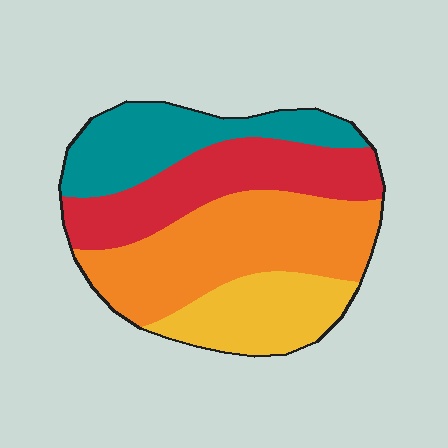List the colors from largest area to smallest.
From largest to smallest: orange, red, teal, yellow.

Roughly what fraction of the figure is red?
Red takes up about one quarter (1/4) of the figure.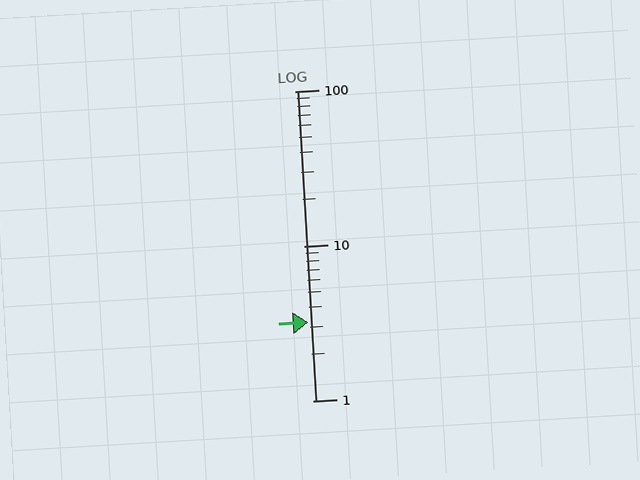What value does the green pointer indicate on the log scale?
The pointer indicates approximately 3.2.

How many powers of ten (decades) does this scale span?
The scale spans 2 decades, from 1 to 100.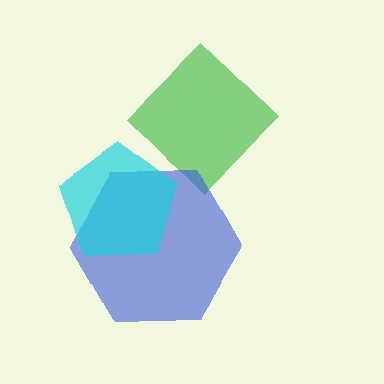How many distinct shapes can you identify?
There are 3 distinct shapes: a green diamond, a blue hexagon, a cyan pentagon.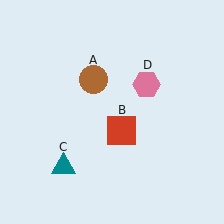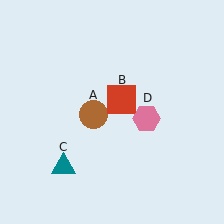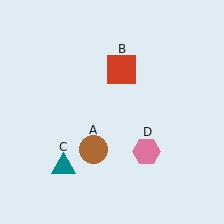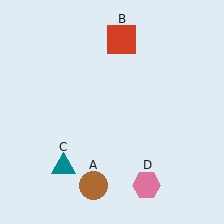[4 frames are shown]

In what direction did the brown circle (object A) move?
The brown circle (object A) moved down.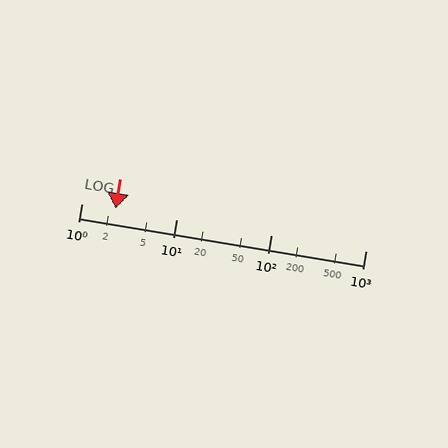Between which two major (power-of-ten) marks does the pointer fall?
The pointer is between 1 and 10.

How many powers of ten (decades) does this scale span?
The scale spans 3 decades, from 1 to 1000.